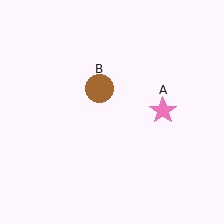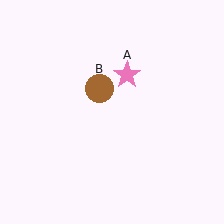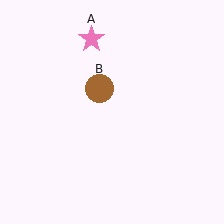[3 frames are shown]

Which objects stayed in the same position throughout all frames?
Brown circle (object B) remained stationary.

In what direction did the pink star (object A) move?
The pink star (object A) moved up and to the left.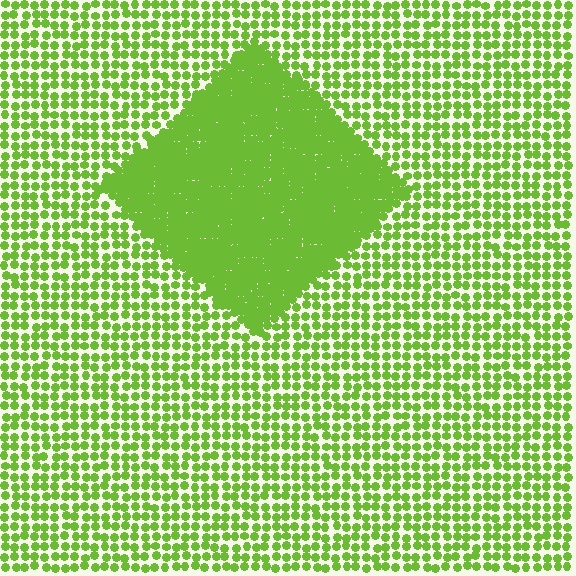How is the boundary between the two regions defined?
The boundary is defined by a change in element density (approximately 2.4x ratio). All elements are the same color, size, and shape.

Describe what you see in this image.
The image contains small lime elements arranged at two different densities. A diamond-shaped region is visible where the elements are more densely packed than the surrounding area.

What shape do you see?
I see a diamond.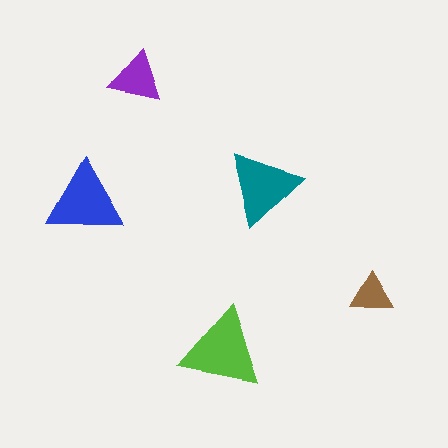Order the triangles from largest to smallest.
the lime one, the blue one, the teal one, the purple one, the brown one.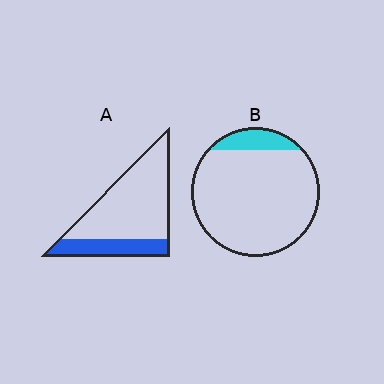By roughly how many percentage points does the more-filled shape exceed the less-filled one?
By roughly 15 percentage points (A over B).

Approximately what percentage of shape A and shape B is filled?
A is approximately 25% and B is approximately 10%.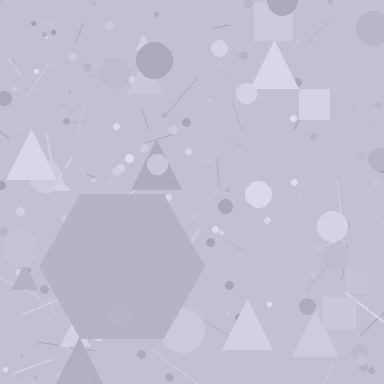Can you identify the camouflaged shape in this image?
The camouflaged shape is a hexagon.